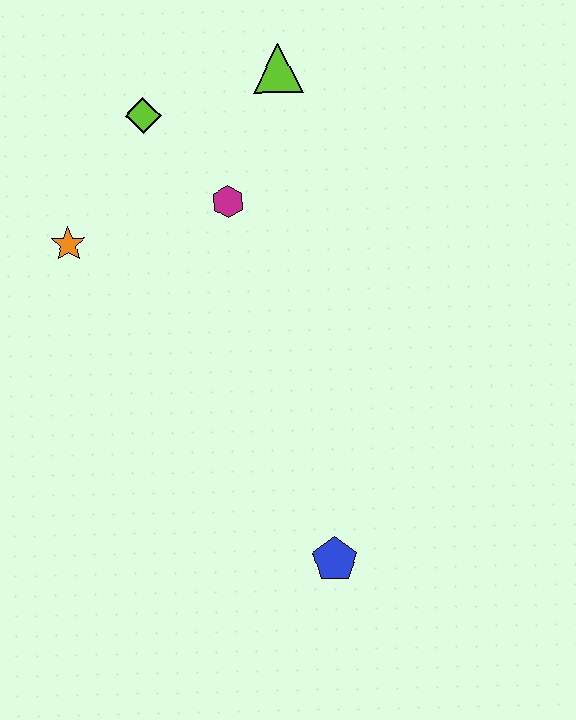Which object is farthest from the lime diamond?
The blue pentagon is farthest from the lime diamond.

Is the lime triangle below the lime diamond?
No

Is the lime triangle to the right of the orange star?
Yes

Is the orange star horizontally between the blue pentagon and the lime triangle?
No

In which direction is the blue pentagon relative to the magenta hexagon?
The blue pentagon is below the magenta hexagon.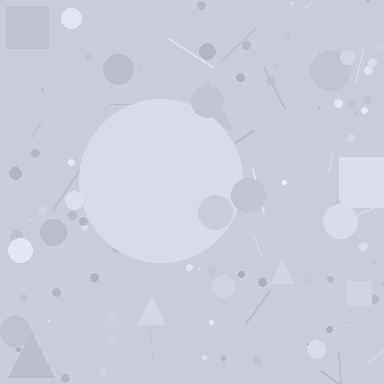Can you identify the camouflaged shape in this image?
The camouflaged shape is a circle.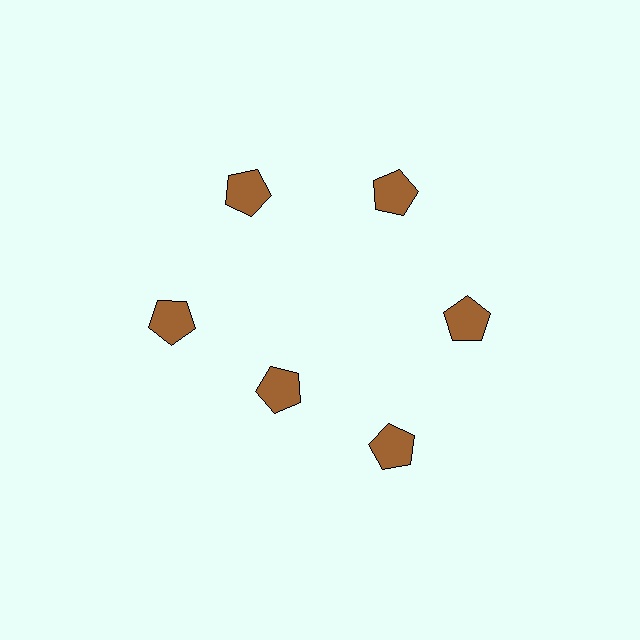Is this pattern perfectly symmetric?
No. The 6 brown pentagons are arranged in a ring, but one element near the 7 o'clock position is pulled inward toward the center, breaking the 6-fold rotational symmetry.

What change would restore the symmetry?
The symmetry would be restored by moving it outward, back onto the ring so that all 6 pentagons sit at equal angles and equal distance from the center.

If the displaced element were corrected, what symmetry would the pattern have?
It would have 6-fold rotational symmetry — the pattern would map onto itself every 60 degrees.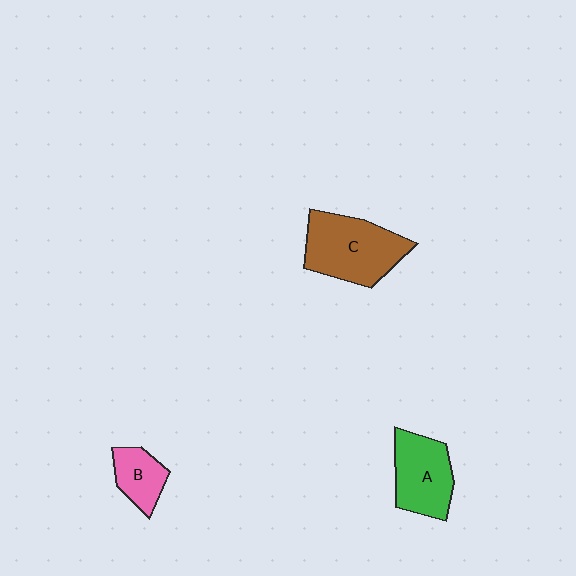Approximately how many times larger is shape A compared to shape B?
Approximately 1.7 times.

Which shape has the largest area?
Shape C (brown).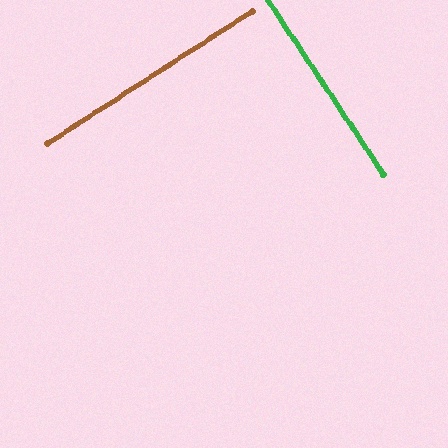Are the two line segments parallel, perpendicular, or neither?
Perpendicular — they meet at approximately 89°.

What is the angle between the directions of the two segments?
Approximately 89 degrees.